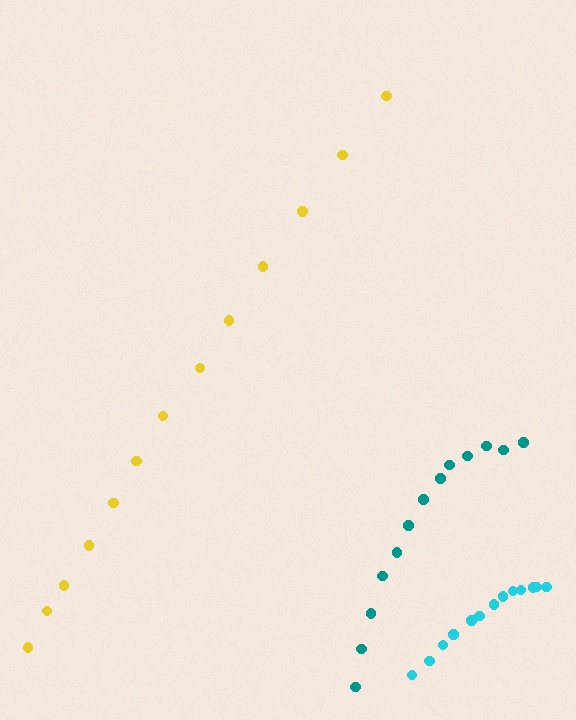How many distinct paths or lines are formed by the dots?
There are 3 distinct paths.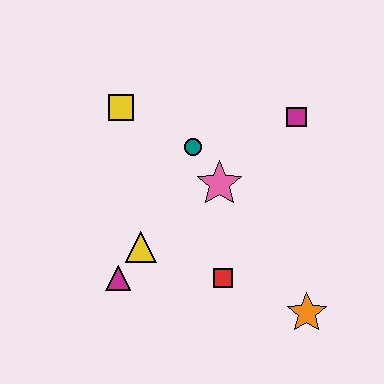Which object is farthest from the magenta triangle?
The magenta square is farthest from the magenta triangle.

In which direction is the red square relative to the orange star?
The red square is to the left of the orange star.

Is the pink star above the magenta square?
No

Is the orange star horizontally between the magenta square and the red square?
No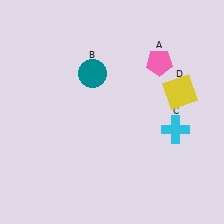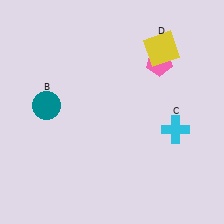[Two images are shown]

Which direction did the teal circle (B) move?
The teal circle (B) moved left.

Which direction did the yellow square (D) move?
The yellow square (D) moved up.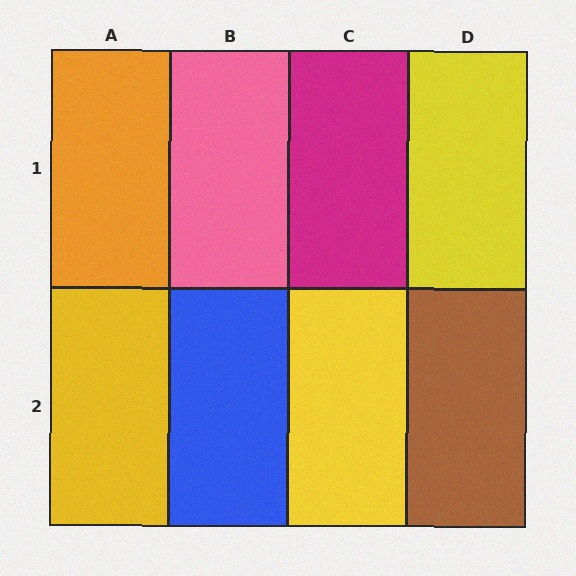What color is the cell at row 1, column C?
Magenta.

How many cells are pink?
1 cell is pink.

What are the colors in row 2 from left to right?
Yellow, blue, yellow, brown.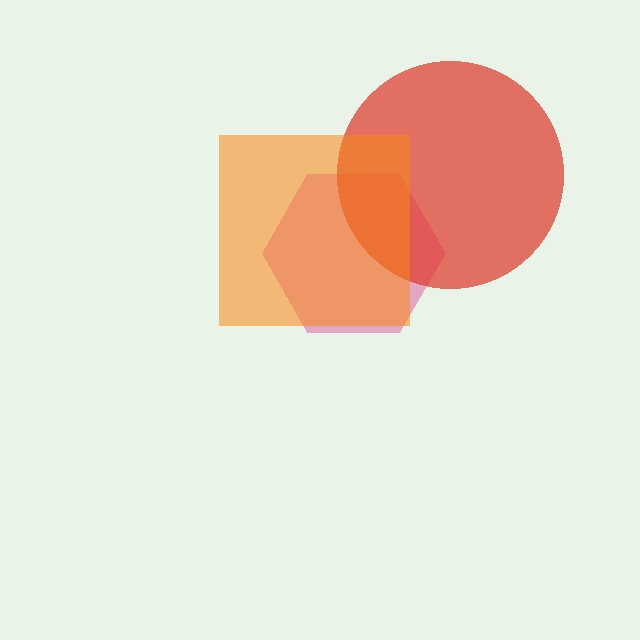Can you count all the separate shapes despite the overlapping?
Yes, there are 3 separate shapes.